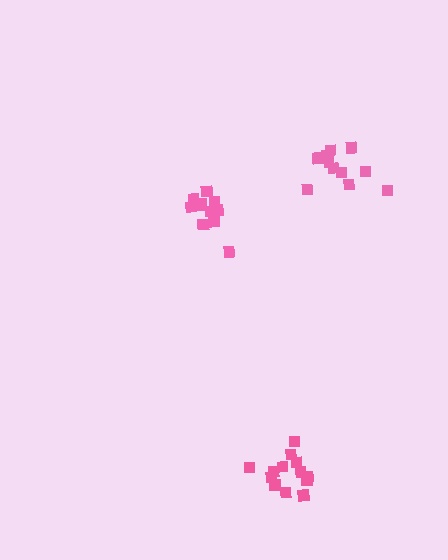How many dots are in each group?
Group 1: 13 dots, Group 2: 11 dots, Group 3: 12 dots (36 total).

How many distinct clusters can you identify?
There are 3 distinct clusters.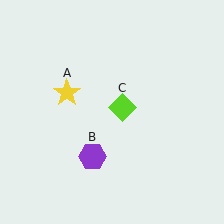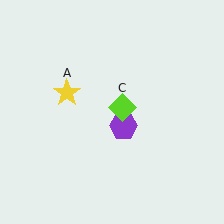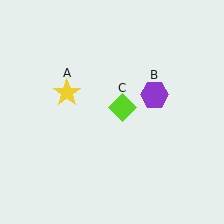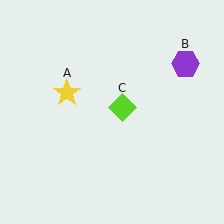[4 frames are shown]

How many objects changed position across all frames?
1 object changed position: purple hexagon (object B).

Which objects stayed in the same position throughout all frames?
Yellow star (object A) and lime diamond (object C) remained stationary.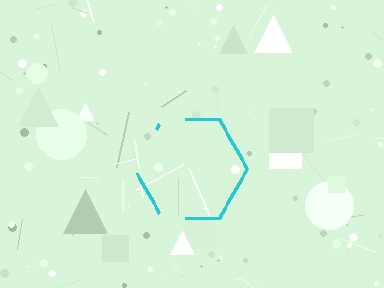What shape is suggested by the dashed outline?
The dashed outline suggests a hexagon.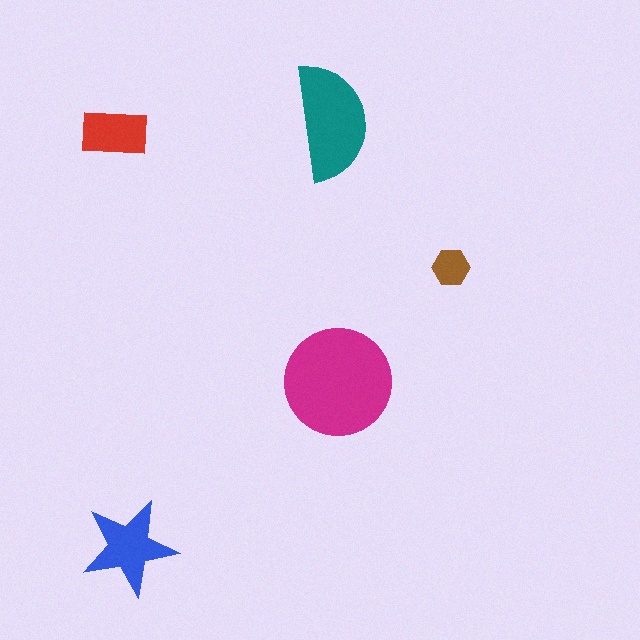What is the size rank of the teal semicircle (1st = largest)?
2nd.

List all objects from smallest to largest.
The brown hexagon, the red rectangle, the blue star, the teal semicircle, the magenta circle.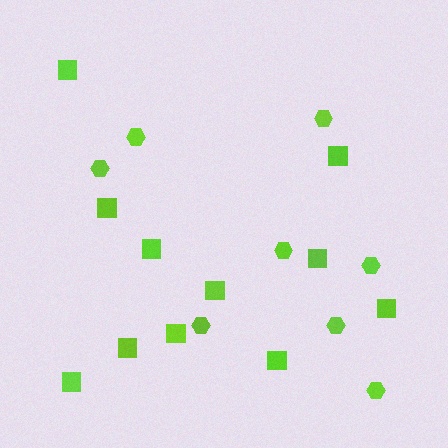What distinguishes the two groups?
There are 2 groups: one group of hexagons (8) and one group of squares (11).